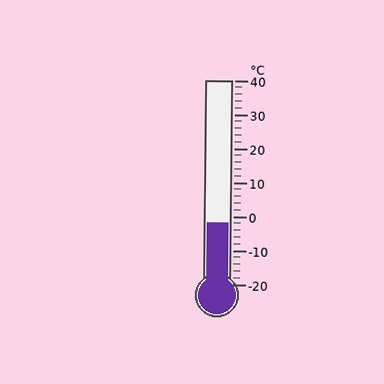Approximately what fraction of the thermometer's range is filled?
The thermometer is filled to approximately 30% of its range.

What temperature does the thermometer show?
The thermometer shows approximately -2°C.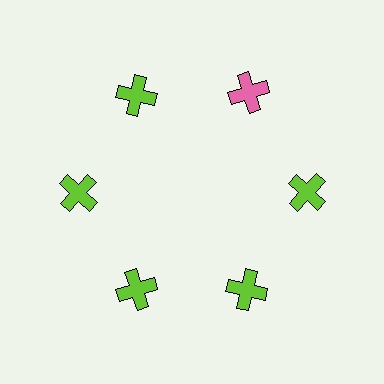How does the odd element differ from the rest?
It has a different color: pink instead of lime.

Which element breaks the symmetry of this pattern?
The pink cross at roughly the 1 o'clock position breaks the symmetry. All other shapes are lime crosses.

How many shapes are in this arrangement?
There are 6 shapes arranged in a ring pattern.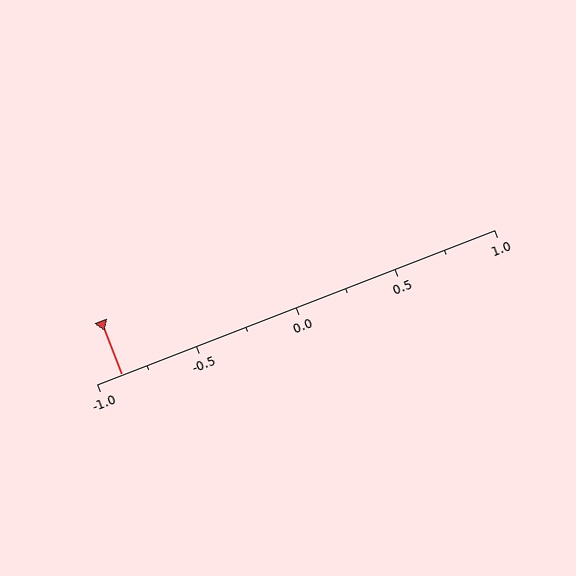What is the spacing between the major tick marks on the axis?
The major ticks are spaced 0.5 apart.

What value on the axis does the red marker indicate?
The marker indicates approximately -0.88.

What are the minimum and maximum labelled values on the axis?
The axis runs from -1.0 to 1.0.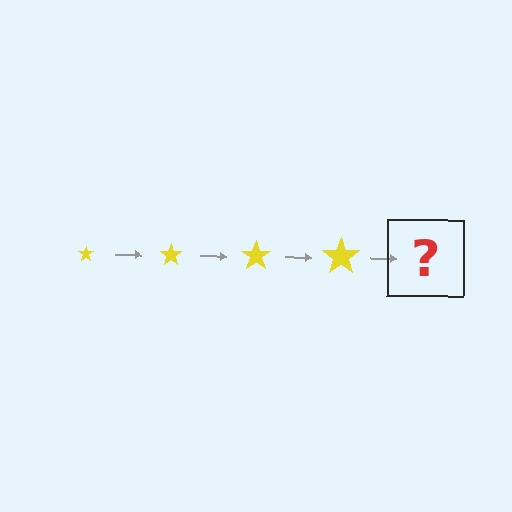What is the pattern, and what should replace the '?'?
The pattern is that the star gets progressively larger each step. The '?' should be a yellow star, larger than the previous one.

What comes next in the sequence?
The next element should be a yellow star, larger than the previous one.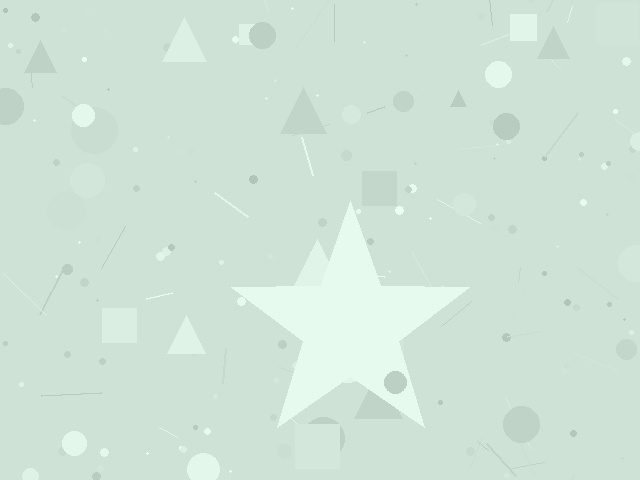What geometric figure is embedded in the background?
A star is embedded in the background.